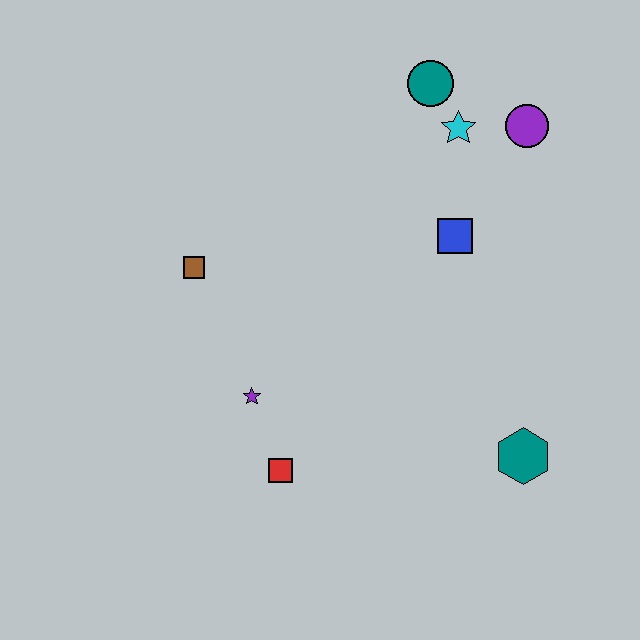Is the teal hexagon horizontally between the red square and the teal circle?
No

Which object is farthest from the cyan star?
The red square is farthest from the cyan star.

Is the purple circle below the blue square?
No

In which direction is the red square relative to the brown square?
The red square is below the brown square.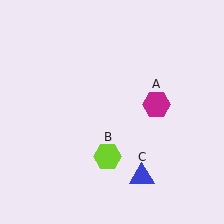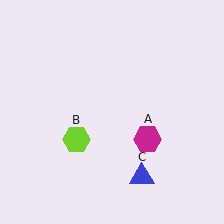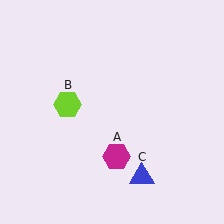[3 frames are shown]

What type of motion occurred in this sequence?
The magenta hexagon (object A), lime hexagon (object B) rotated clockwise around the center of the scene.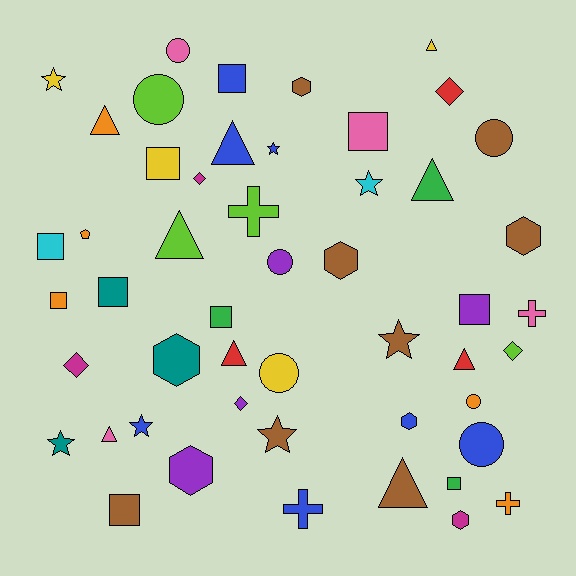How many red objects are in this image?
There are 3 red objects.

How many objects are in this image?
There are 50 objects.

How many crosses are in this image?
There are 4 crosses.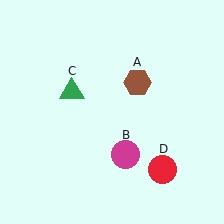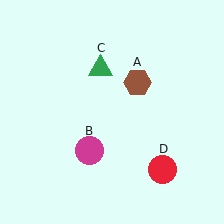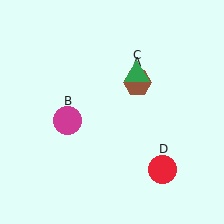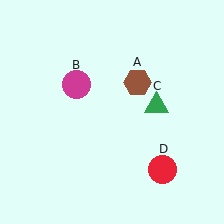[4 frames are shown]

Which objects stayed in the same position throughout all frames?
Brown hexagon (object A) and red circle (object D) remained stationary.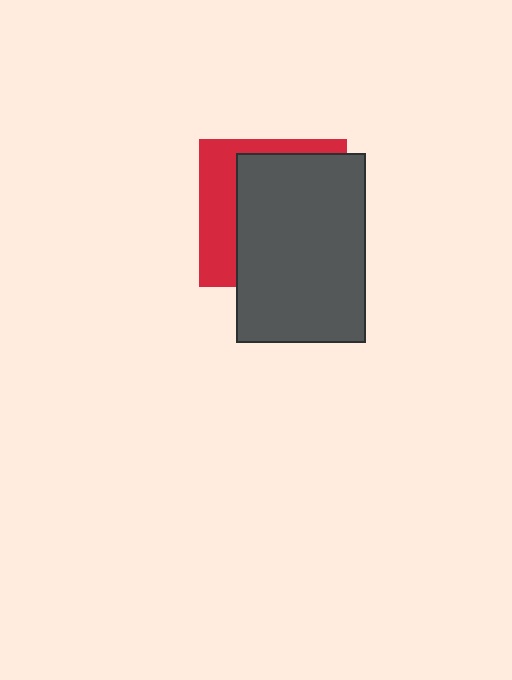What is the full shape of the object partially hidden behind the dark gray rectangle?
The partially hidden object is a red square.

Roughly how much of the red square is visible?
A small part of it is visible (roughly 31%).